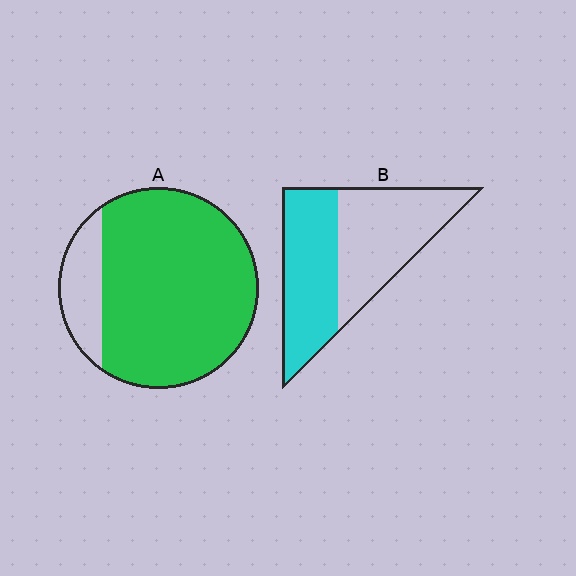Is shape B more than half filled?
Roughly half.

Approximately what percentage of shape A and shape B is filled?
A is approximately 85% and B is approximately 50%.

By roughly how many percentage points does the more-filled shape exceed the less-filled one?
By roughly 35 percentage points (A over B).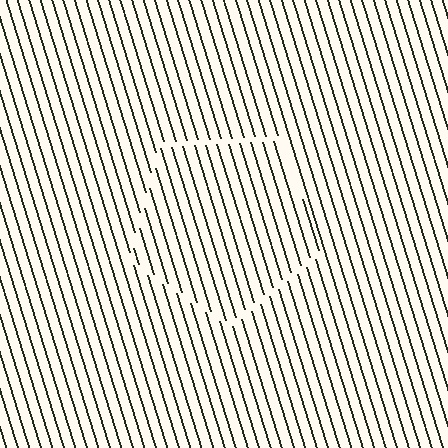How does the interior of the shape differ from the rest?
The interior of the shape contains the same grating, shifted by half a period — the contour is defined by the phase discontinuity where line-ends from the inner and outer gratings abut.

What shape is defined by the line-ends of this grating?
An illusory pentagon. The interior of the shape contains the same grating, shifted by half a period — the contour is defined by the phase discontinuity where line-ends from the inner and outer gratings abut.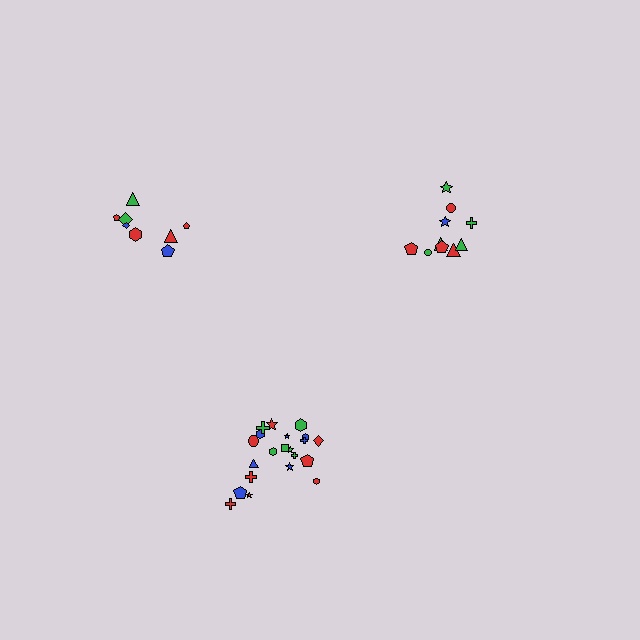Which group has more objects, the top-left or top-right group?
The top-right group.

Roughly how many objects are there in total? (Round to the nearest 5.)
Roughly 40 objects in total.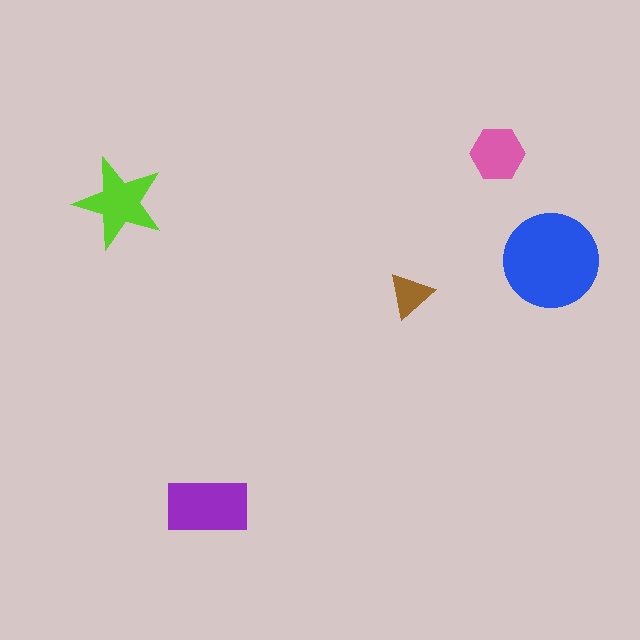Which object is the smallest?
The brown triangle.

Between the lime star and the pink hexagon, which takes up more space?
The lime star.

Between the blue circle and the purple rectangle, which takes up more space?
The blue circle.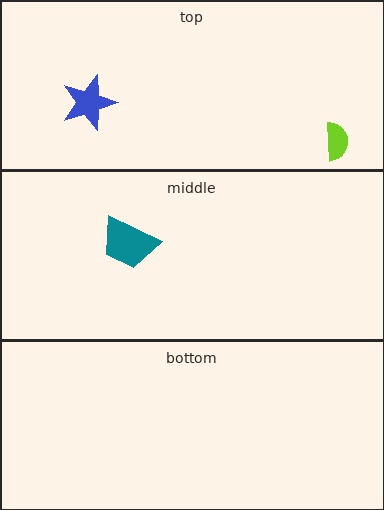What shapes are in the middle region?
The teal trapezoid.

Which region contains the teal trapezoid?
The middle region.